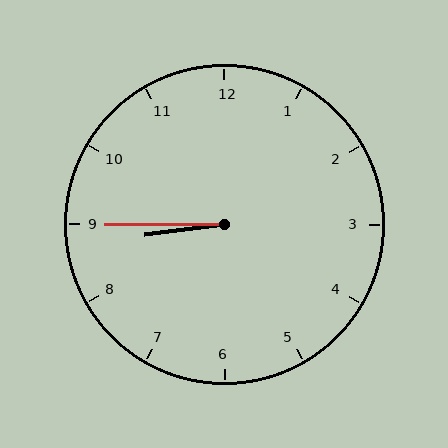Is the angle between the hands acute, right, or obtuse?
It is acute.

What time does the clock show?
8:45.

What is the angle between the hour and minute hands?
Approximately 8 degrees.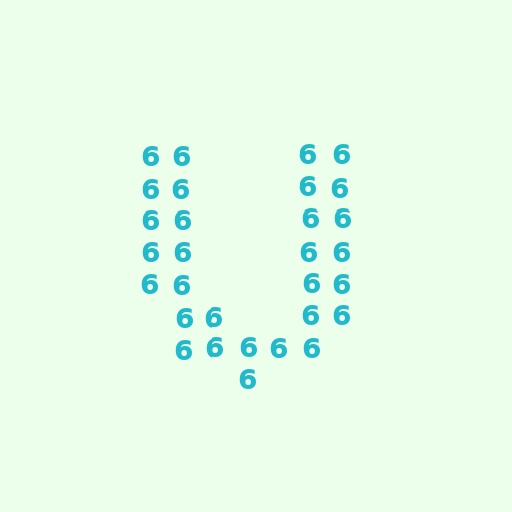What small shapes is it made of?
It is made of small digit 6's.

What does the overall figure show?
The overall figure shows the letter U.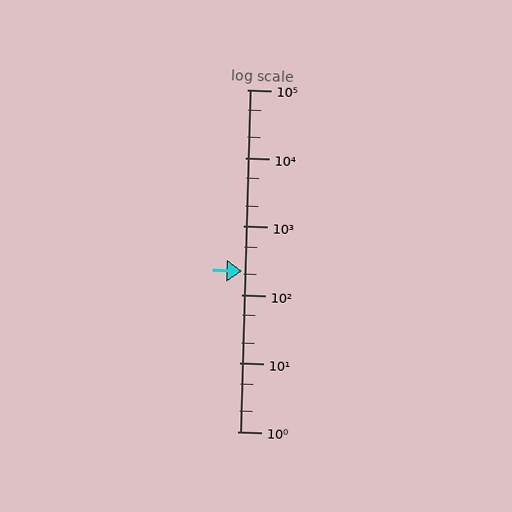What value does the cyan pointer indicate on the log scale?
The pointer indicates approximately 220.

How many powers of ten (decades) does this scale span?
The scale spans 5 decades, from 1 to 100000.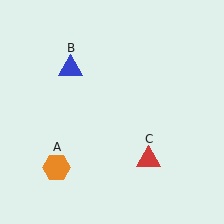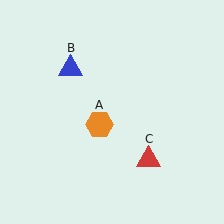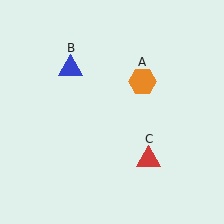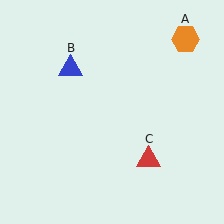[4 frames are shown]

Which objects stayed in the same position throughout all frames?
Blue triangle (object B) and red triangle (object C) remained stationary.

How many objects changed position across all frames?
1 object changed position: orange hexagon (object A).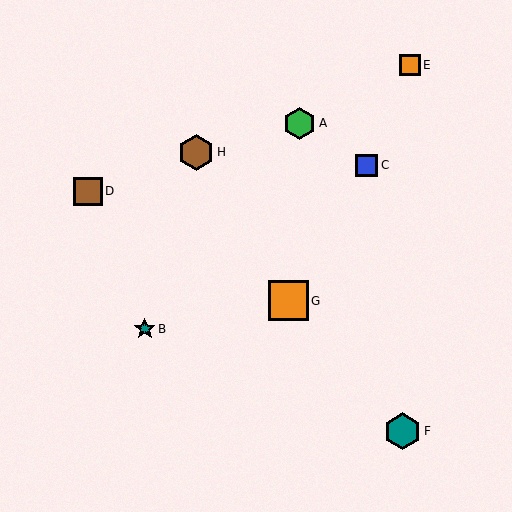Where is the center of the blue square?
The center of the blue square is at (367, 165).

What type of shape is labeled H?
Shape H is a brown hexagon.